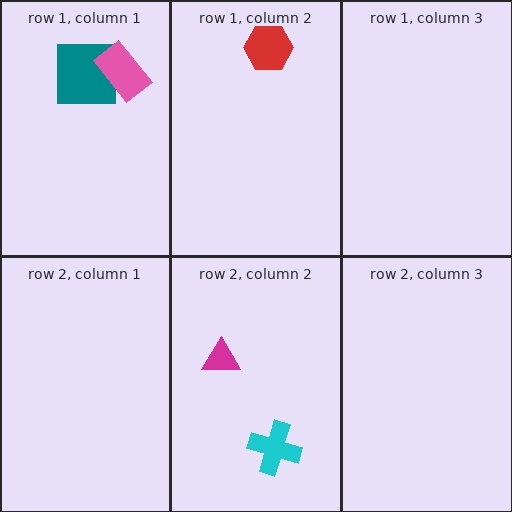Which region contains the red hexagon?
The row 1, column 2 region.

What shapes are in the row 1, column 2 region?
The red hexagon.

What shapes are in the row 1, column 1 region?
The teal square, the pink rectangle.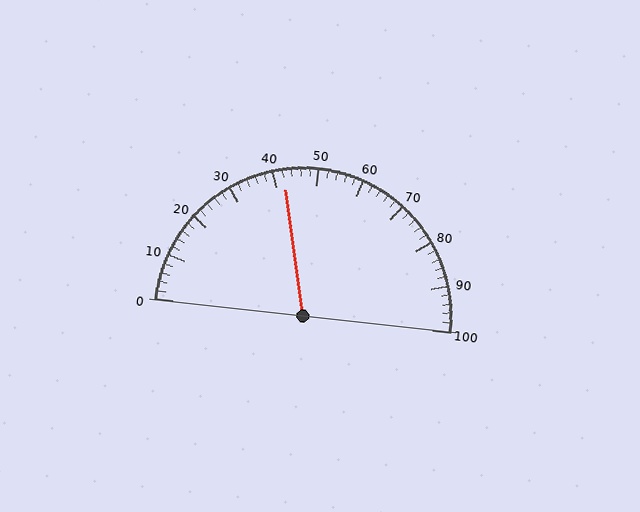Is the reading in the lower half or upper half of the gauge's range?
The reading is in the lower half of the range (0 to 100).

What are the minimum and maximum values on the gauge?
The gauge ranges from 0 to 100.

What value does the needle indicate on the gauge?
The needle indicates approximately 42.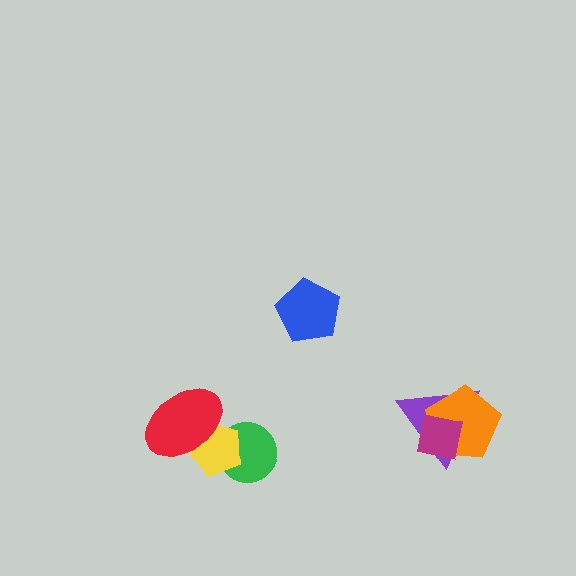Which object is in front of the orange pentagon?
The magenta square is in front of the orange pentagon.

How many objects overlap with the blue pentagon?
0 objects overlap with the blue pentagon.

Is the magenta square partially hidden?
No, no other shape covers it.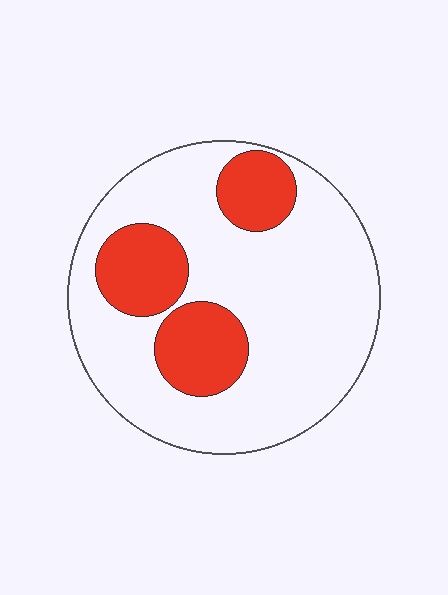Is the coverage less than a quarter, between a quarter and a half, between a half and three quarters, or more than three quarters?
Less than a quarter.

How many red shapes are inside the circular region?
3.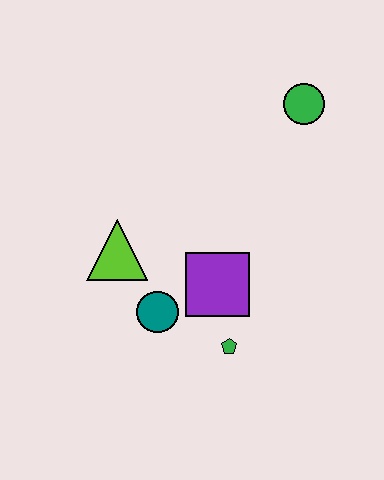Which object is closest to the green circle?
The purple square is closest to the green circle.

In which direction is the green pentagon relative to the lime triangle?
The green pentagon is to the right of the lime triangle.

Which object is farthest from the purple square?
The green circle is farthest from the purple square.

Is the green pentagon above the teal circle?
No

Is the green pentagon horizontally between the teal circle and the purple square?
No